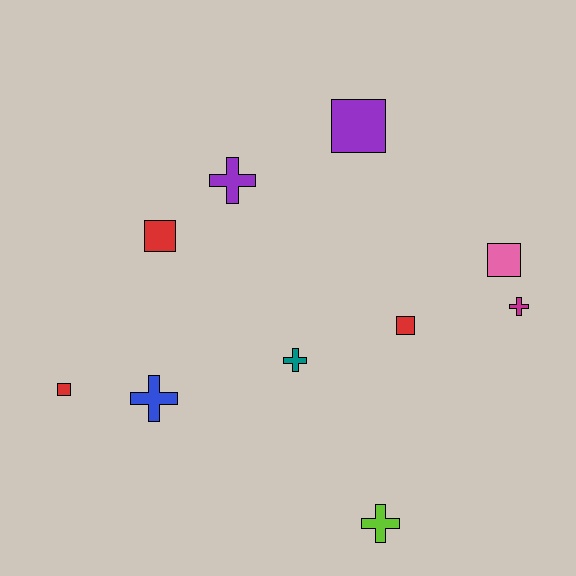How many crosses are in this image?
There are 5 crosses.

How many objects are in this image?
There are 10 objects.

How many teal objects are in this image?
There is 1 teal object.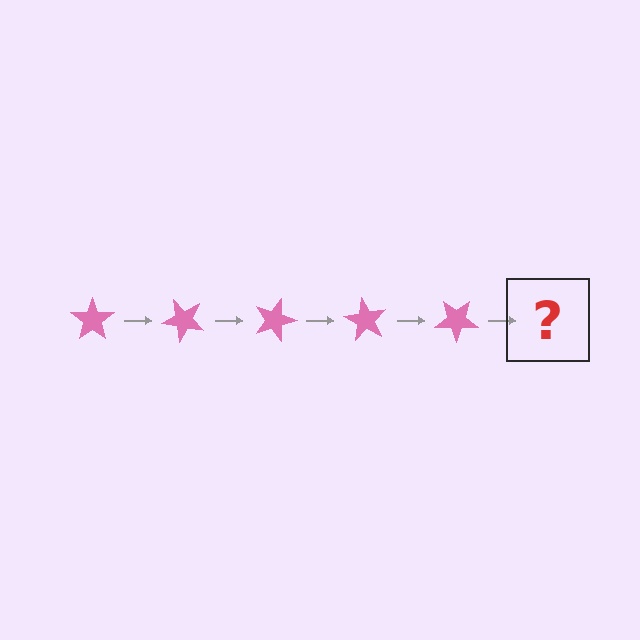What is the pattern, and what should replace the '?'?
The pattern is that the star rotates 45 degrees each step. The '?' should be a pink star rotated 225 degrees.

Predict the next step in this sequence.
The next step is a pink star rotated 225 degrees.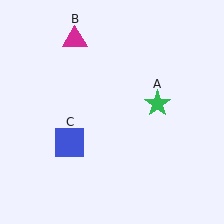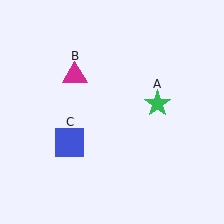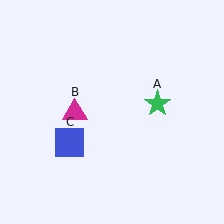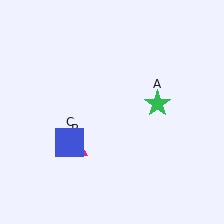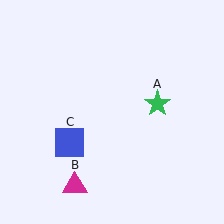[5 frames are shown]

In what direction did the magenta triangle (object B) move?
The magenta triangle (object B) moved down.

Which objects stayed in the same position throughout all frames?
Green star (object A) and blue square (object C) remained stationary.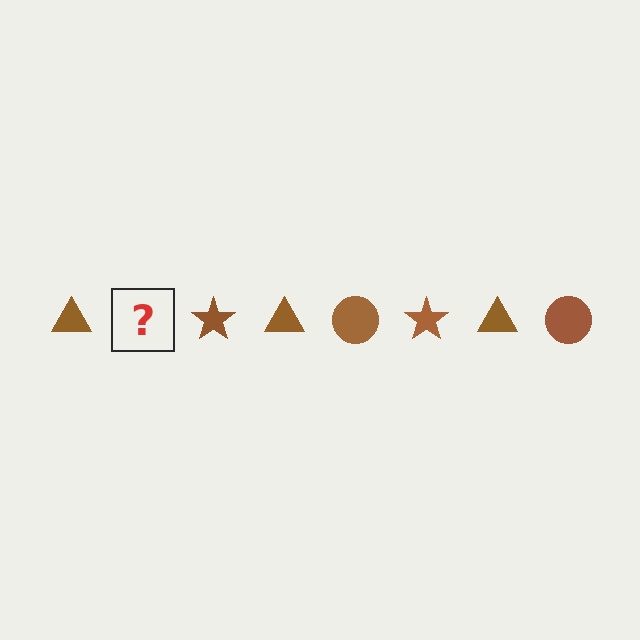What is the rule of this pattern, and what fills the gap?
The rule is that the pattern cycles through triangle, circle, star shapes in brown. The gap should be filled with a brown circle.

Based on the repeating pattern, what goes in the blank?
The blank should be a brown circle.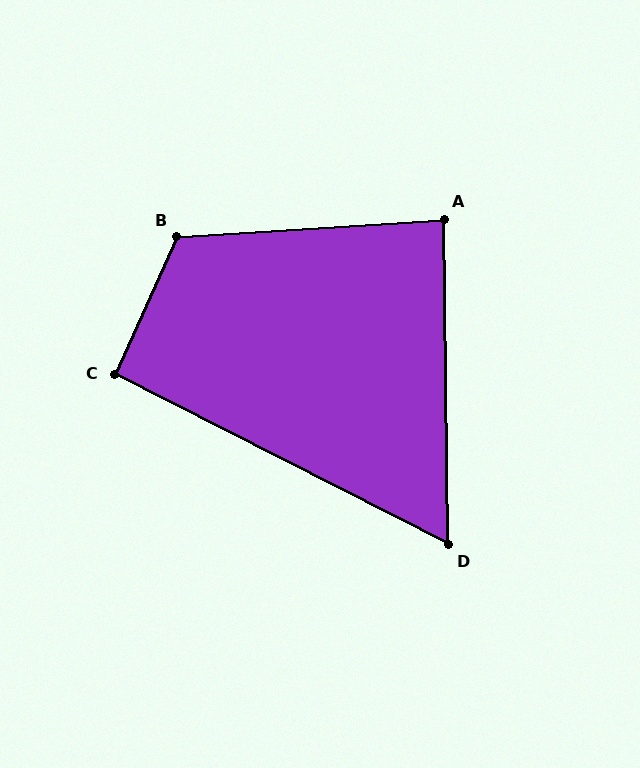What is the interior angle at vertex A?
Approximately 87 degrees (approximately right).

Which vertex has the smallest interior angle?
D, at approximately 62 degrees.